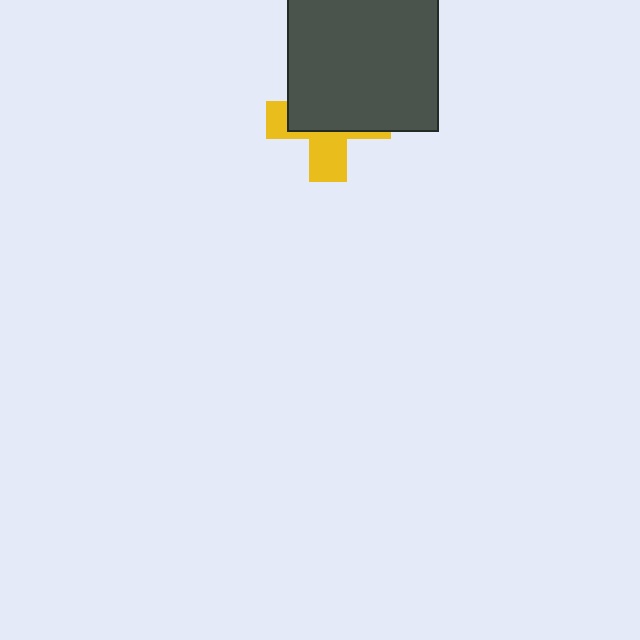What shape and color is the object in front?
The object in front is a dark gray square.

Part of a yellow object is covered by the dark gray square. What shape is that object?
It is a cross.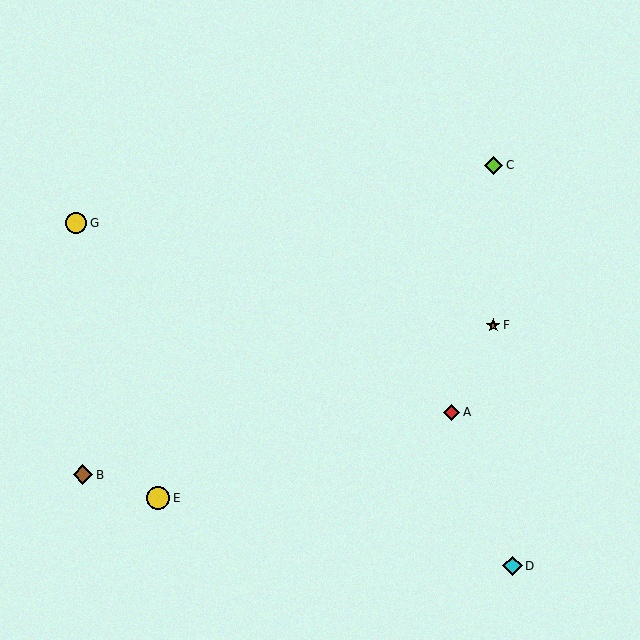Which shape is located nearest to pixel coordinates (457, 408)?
The red diamond (labeled A) at (452, 412) is nearest to that location.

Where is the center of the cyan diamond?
The center of the cyan diamond is at (513, 566).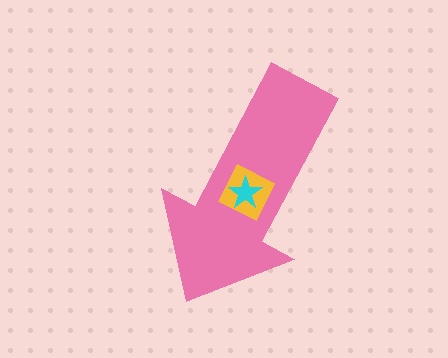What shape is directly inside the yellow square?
The cyan star.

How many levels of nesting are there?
3.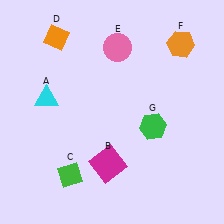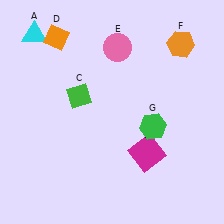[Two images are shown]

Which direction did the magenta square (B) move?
The magenta square (B) moved right.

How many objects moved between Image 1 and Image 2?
3 objects moved between the two images.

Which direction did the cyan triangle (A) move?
The cyan triangle (A) moved up.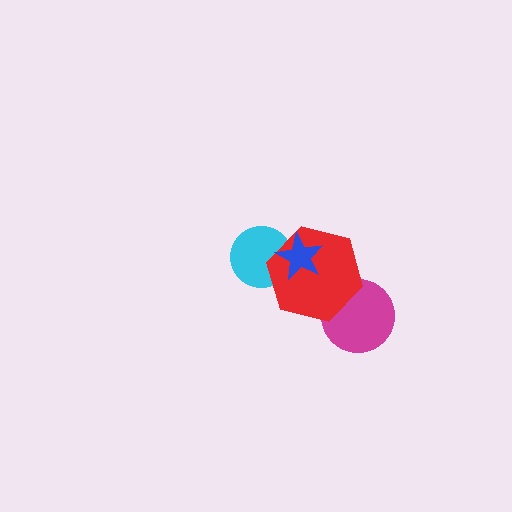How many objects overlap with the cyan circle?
2 objects overlap with the cyan circle.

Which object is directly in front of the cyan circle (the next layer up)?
The red hexagon is directly in front of the cyan circle.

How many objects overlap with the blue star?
2 objects overlap with the blue star.